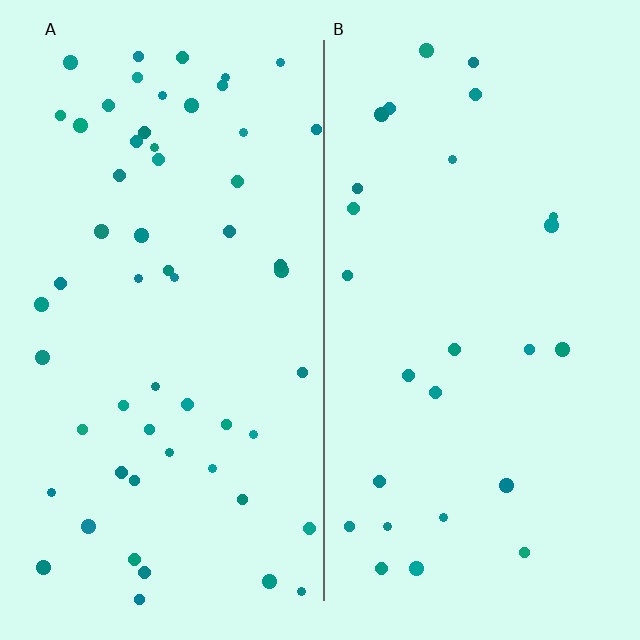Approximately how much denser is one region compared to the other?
Approximately 2.2× — region A over region B.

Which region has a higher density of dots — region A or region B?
A (the left).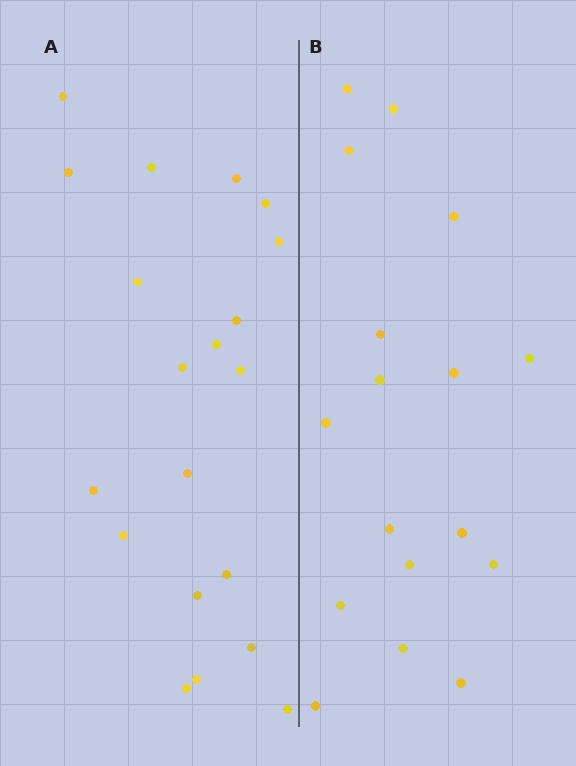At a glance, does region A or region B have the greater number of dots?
Region A (the left region) has more dots.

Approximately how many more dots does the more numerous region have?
Region A has just a few more — roughly 2 or 3 more dots than region B.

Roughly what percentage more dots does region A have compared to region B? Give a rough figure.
About 20% more.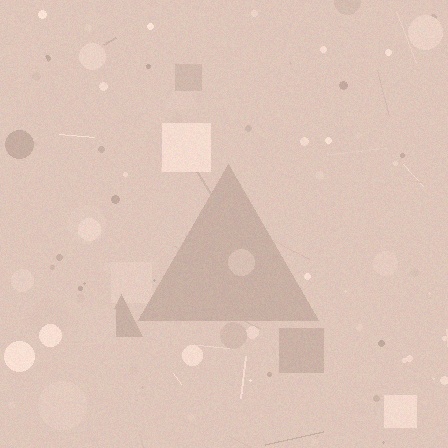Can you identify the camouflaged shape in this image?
The camouflaged shape is a triangle.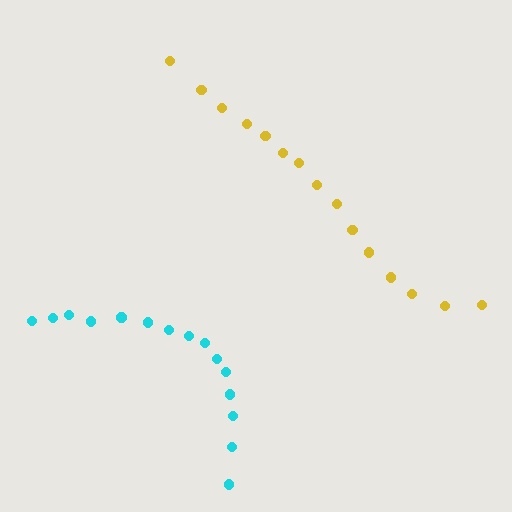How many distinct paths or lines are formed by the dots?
There are 2 distinct paths.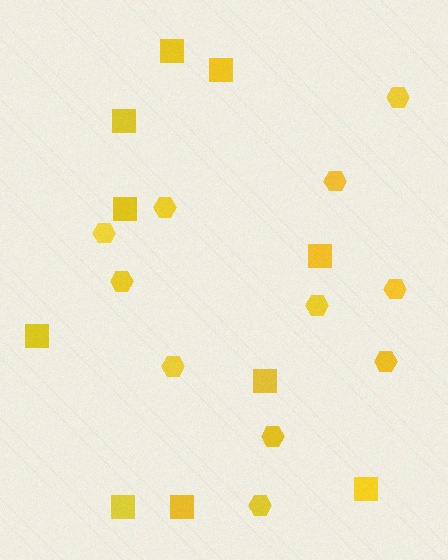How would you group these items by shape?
There are 2 groups: one group of hexagons (11) and one group of squares (10).